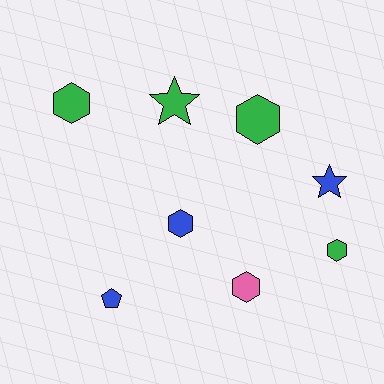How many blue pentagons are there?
There is 1 blue pentagon.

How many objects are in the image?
There are 8 objects.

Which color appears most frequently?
Green, with 4 objects.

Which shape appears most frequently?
Hexagon, with 5 objects.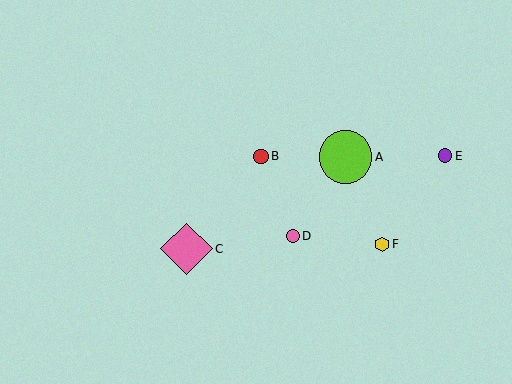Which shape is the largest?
The lime circle (labeled A) is the largest.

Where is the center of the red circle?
The center of the red circle is at (261, 156).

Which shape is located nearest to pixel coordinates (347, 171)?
The lime circle (labeled A) at (346, 157) is nearest to that location.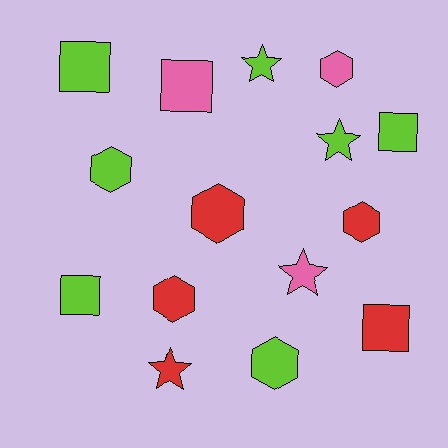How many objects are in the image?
There are 15 objects.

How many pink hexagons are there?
There is 1 pink hexagon.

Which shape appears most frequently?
Hexagon, with 6 objects.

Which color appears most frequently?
Lime, with 7 objects.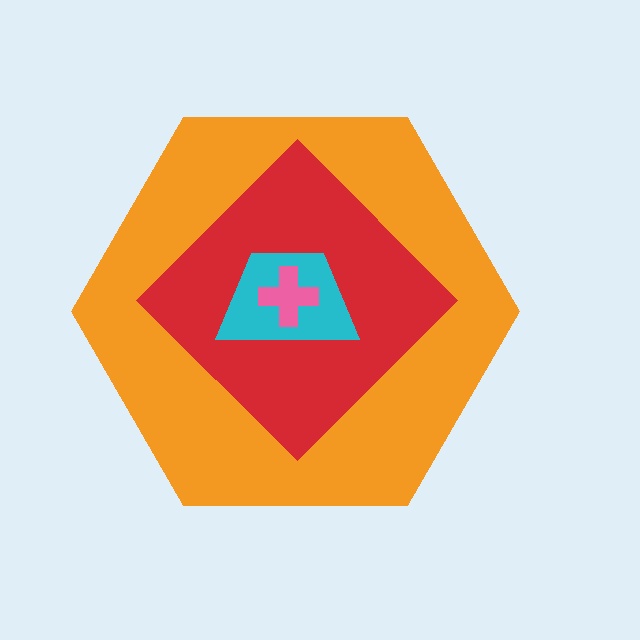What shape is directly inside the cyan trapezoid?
The pink cross.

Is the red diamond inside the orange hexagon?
Yes.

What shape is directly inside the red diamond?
The cyan trapezoid.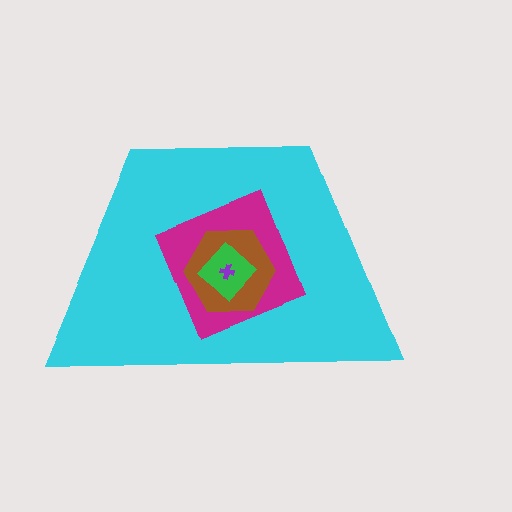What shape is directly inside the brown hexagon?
The green diamond.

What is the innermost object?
The purple cross.